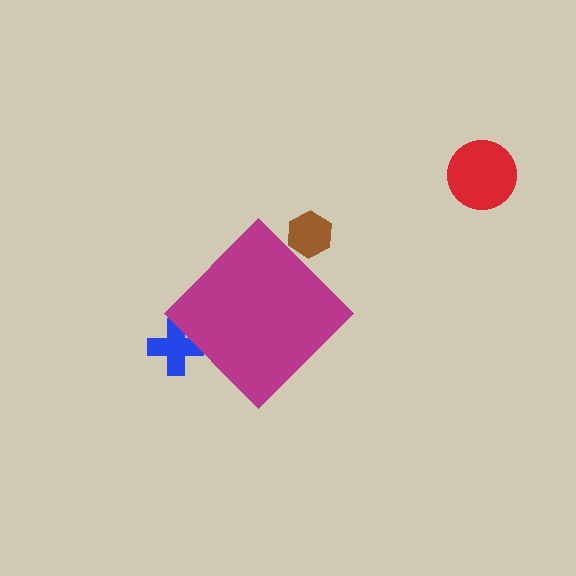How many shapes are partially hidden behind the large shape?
2 shapes are partially hidden.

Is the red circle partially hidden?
No, the red circle is fully visible.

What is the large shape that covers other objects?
A magenta diamond.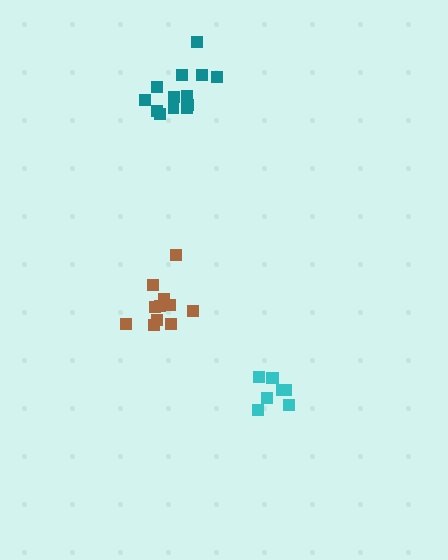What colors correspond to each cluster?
The clusters are colored: cyan, teal, brown.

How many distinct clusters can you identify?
There are 3 distinct clusters.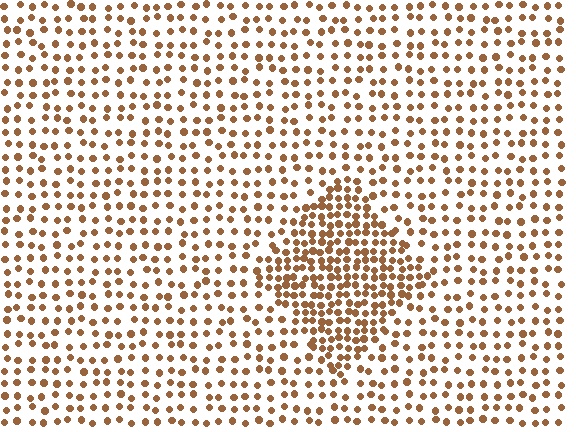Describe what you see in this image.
The image contains small brown elements arranged at two different densities. A diamond-shaped region is visible where the elements are more densely packed than the surrounding area.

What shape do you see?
I see a diamond.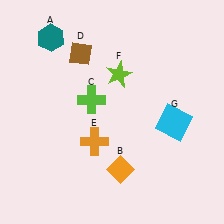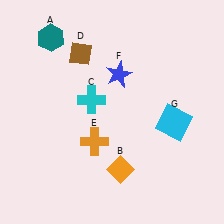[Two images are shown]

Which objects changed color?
C changed from lime to cyan. F changed from lime to blue.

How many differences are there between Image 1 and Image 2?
There are 2 differences between the two images.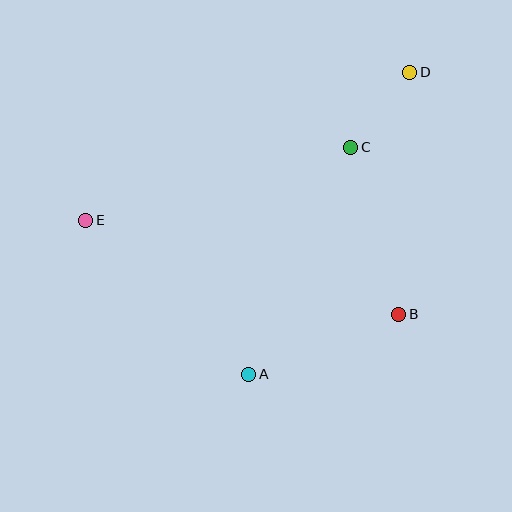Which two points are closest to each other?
Points C and D are closest to each other.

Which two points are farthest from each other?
Points D and E are farthest from each other.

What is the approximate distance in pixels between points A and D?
The distance between A and D is approximately 342 pixels.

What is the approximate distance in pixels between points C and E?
The distance between C and E is approximately 275 pixels.